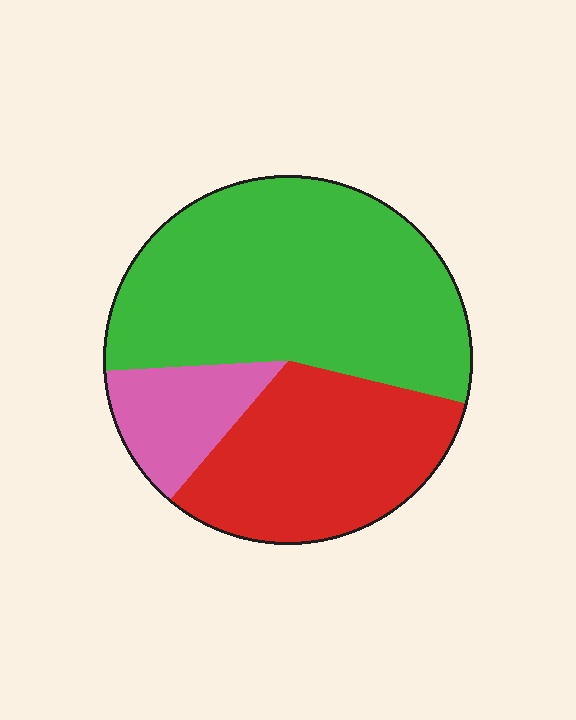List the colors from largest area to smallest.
From largest to smallest: green, red, pink.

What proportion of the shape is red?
Red takes up between a sixth and a third of the shape.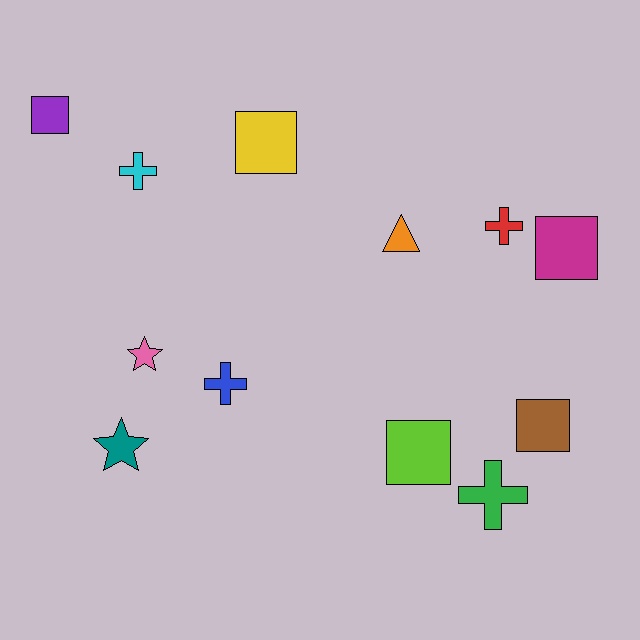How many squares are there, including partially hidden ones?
There are 5 squares.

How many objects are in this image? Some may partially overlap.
There are 12 objects.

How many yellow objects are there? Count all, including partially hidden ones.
There is 1 yellow object.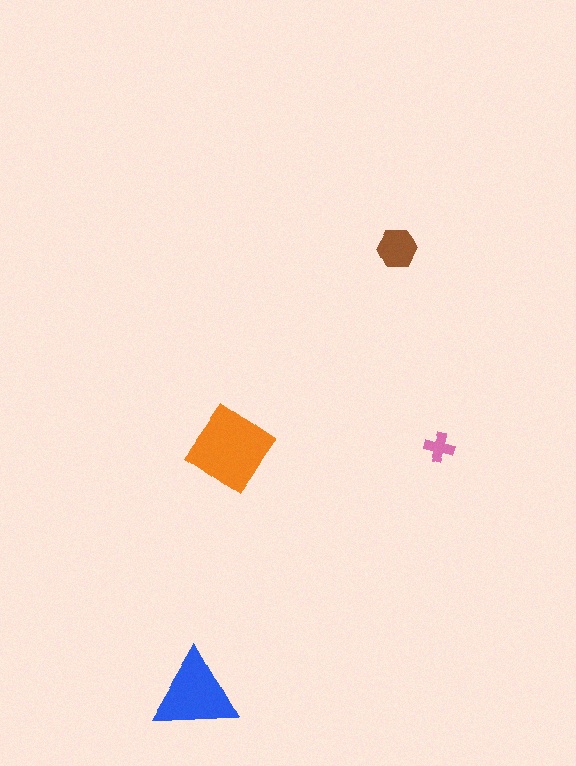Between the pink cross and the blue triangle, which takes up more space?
The blue triangle.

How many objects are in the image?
There are 4 objects in the image.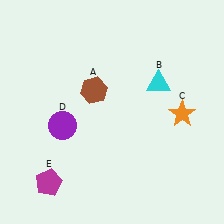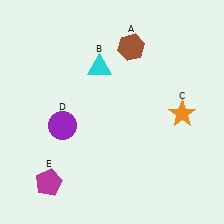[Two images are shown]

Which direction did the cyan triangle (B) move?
The cyan triangle (B) moved left.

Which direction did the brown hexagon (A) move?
The brown hexagon (A) moved up.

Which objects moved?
The objects that moved are: the brown hexagon (A), the cyan triangle (B).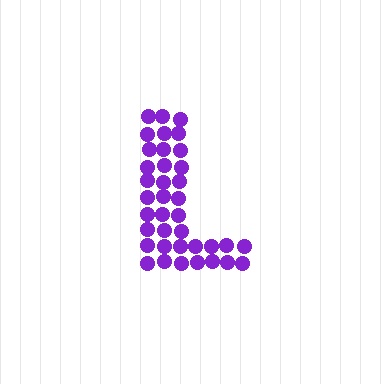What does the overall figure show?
The overall figure shows the letter L.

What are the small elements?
The small elements are circles.